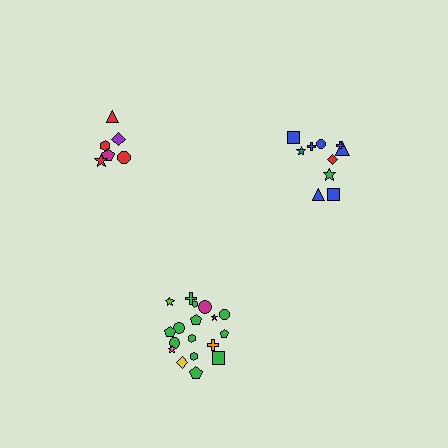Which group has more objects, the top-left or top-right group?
The top-right group.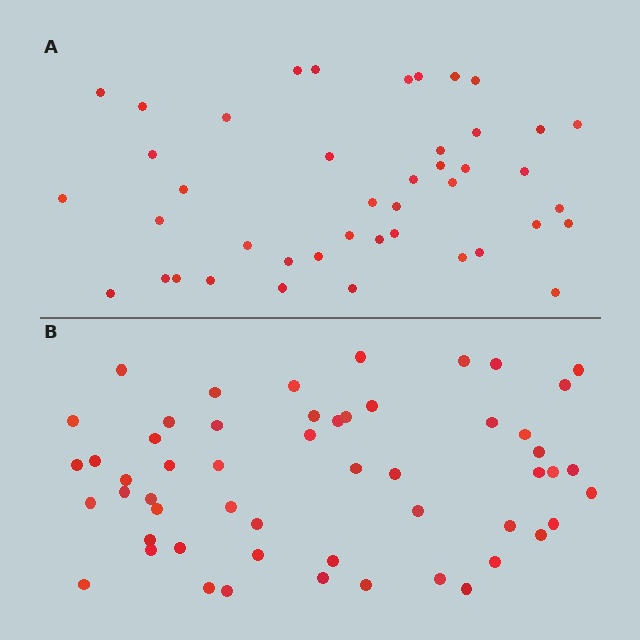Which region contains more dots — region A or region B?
Region B (the bottom region) has more dots.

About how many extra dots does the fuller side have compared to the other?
Region B has roughly 12 or so more dots than region A.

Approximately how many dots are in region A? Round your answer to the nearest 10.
About 40 dots. (The exact count is 43, which rounds to 40.)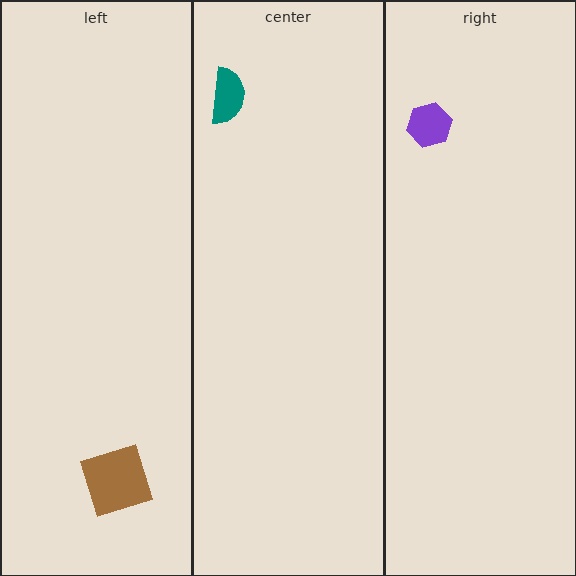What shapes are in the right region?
The purple hexagon.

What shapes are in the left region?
The brown square.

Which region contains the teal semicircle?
The center region.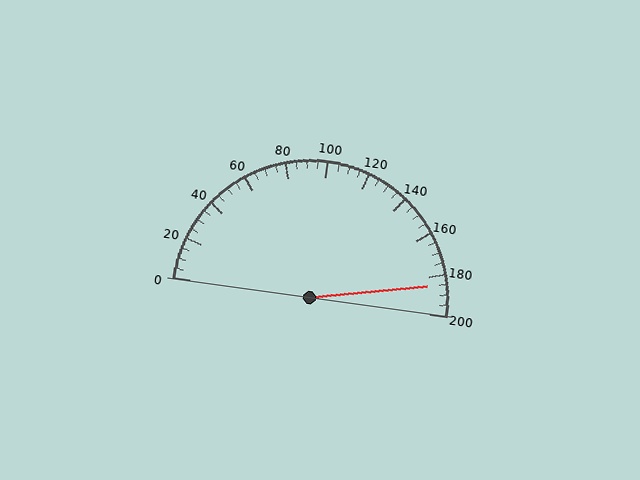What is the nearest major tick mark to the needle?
The nearest major tick mark is 180.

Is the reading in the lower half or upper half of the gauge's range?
The reading is in the upper half of the range (0 to 200).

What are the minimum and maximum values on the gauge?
The gauge ranges from 0 to 200.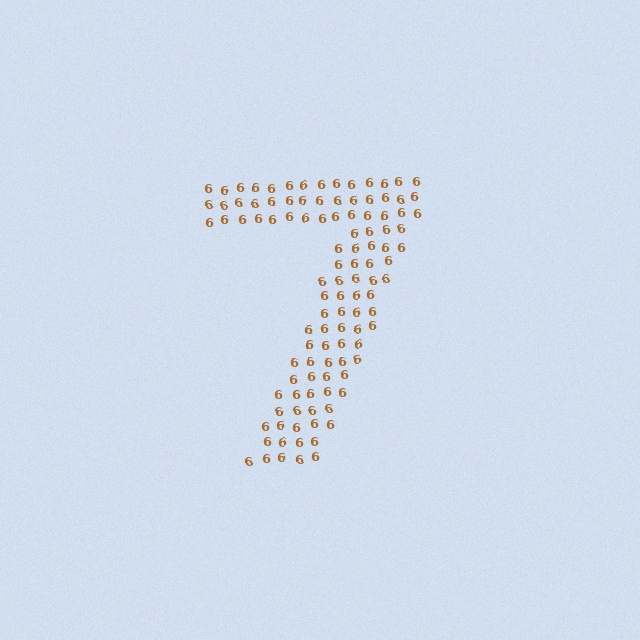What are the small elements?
The small elements are digit 6's.